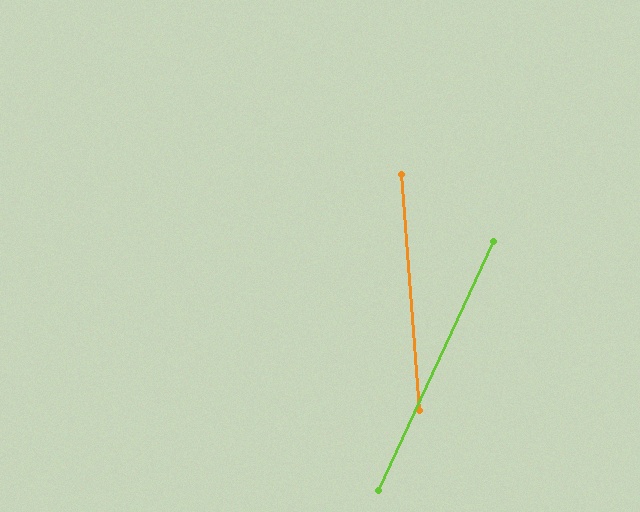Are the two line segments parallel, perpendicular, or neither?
Neither parallel nor perpendicular — they differ by about 29°.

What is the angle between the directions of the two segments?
Approximately 29 degrees.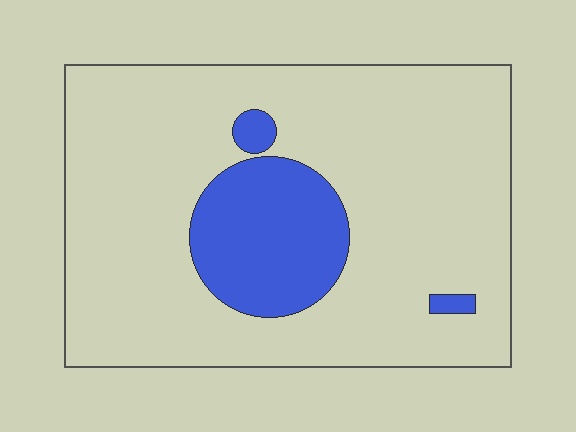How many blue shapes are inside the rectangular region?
3.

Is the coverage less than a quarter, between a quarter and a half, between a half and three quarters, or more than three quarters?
Less than a quarter.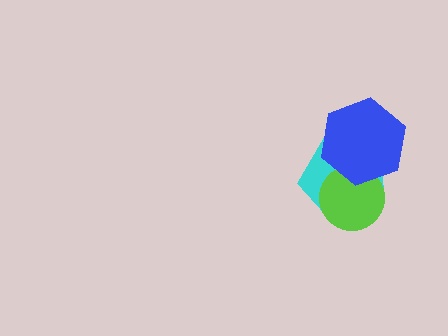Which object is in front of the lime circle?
The blue hexagon is in front of the lime circle.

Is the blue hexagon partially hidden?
No, no other shape covers it.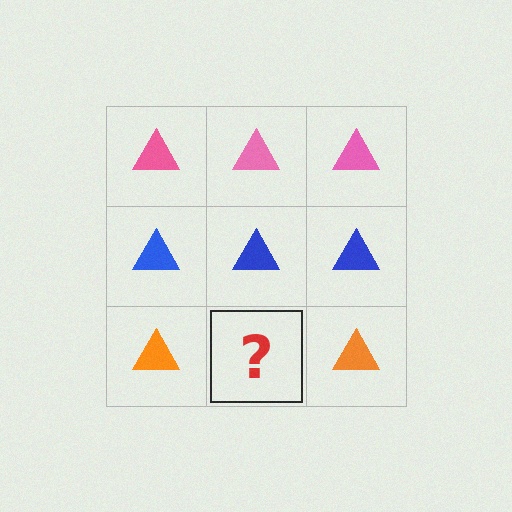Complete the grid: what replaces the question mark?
The question mark should be replaced with an orange triangle.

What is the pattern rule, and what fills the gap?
The rule is that each row has a consistent color. The gap should be filled with an orange triangle.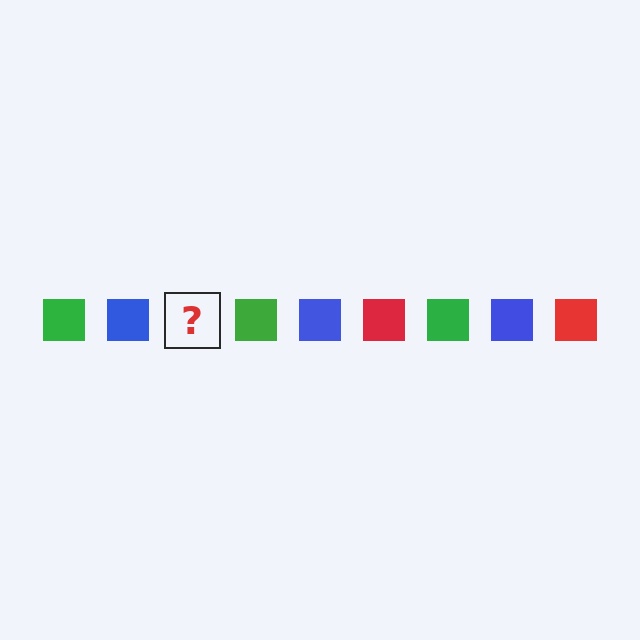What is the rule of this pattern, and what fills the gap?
The rule is that the pattern cycles through green, blue, red squares. The gap should be filled with a red square.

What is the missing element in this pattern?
The missing element is a red square.